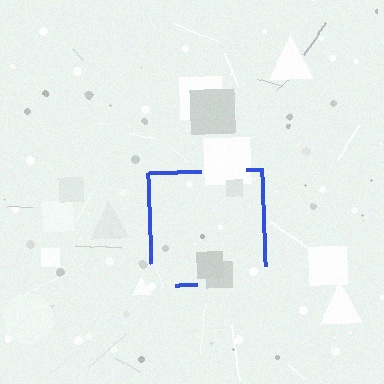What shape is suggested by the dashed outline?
The dashed outline suggests a square.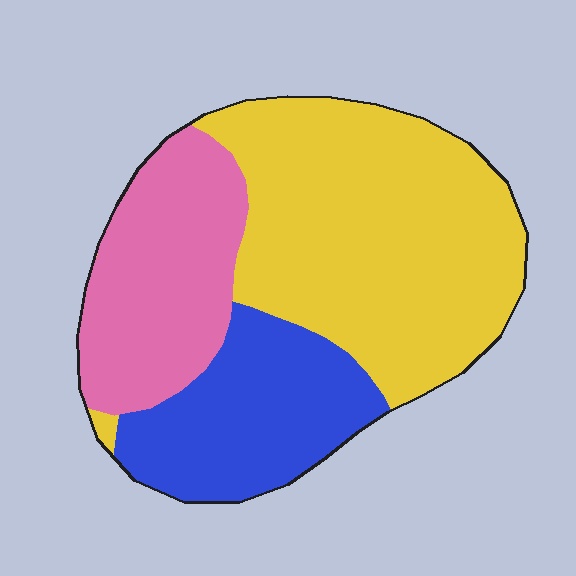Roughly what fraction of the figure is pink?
Pink takes up between a sixth and a third of the figure.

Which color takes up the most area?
Yellow, at roughly 50%.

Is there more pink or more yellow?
Yellow.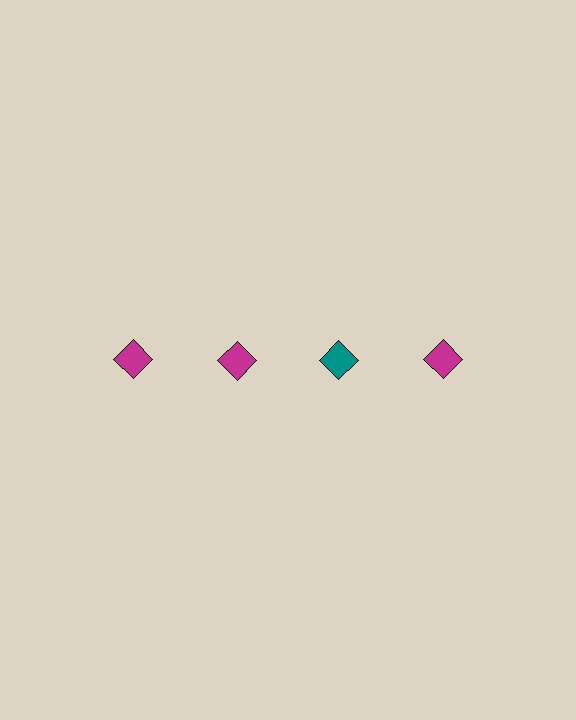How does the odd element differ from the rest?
It has a different color: teal instead of magenta.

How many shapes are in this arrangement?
There are 4 shapes arranged in a grid pattern.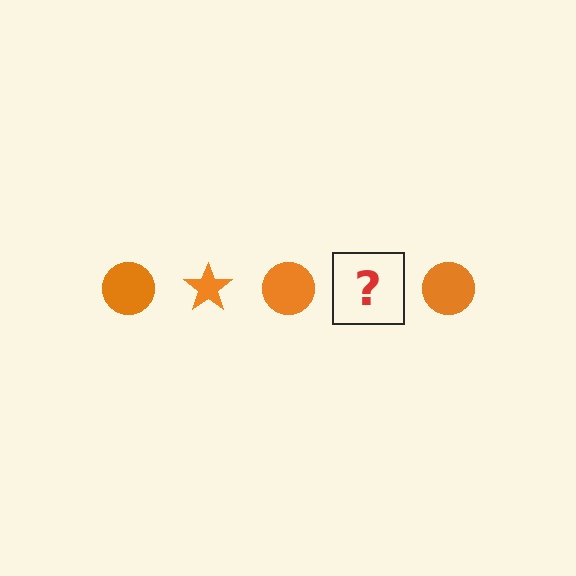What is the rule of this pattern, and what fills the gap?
The rule is that the pattern cycles through circle, star shapes in orange. The gap should be filled with an orange star.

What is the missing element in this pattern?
The missing element is an orange star.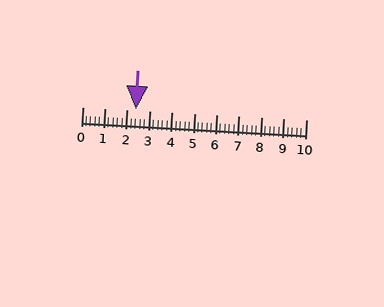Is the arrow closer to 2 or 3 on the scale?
The arrow is closer to 2.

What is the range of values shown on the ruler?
The ruler shows values from 0 to 10.